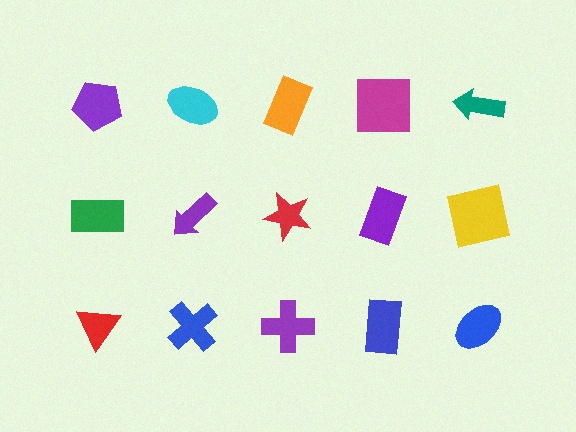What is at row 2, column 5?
A yellow square.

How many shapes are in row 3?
5 shapes.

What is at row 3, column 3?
A purple cross.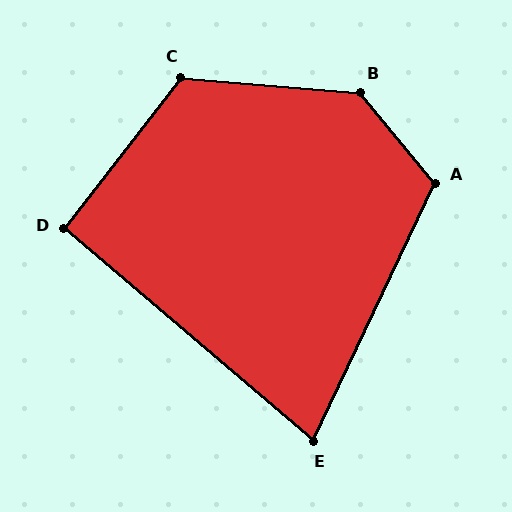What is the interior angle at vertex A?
Approximately 115 degrees (obtuse).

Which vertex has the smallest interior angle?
E, at approximately 75 degrees.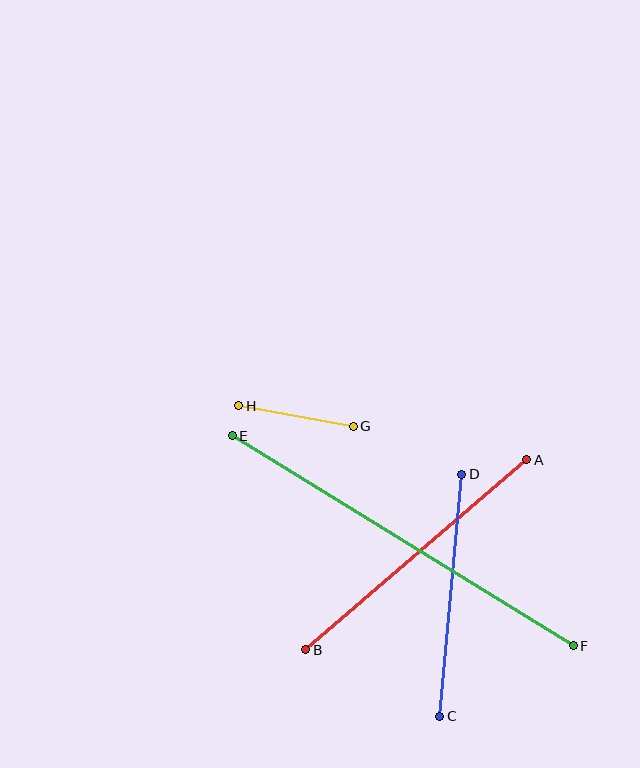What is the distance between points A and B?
The distance is approximately 291 pixels.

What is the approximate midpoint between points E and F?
The midpoint is at approximately (403, 541) pixels.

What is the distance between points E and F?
The distance is approximately 400 pixels.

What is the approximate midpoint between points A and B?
The midpoint is at approximately (416, 555) pixels.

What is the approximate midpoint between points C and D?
The midpoint is at approximately (451, 595) pixels.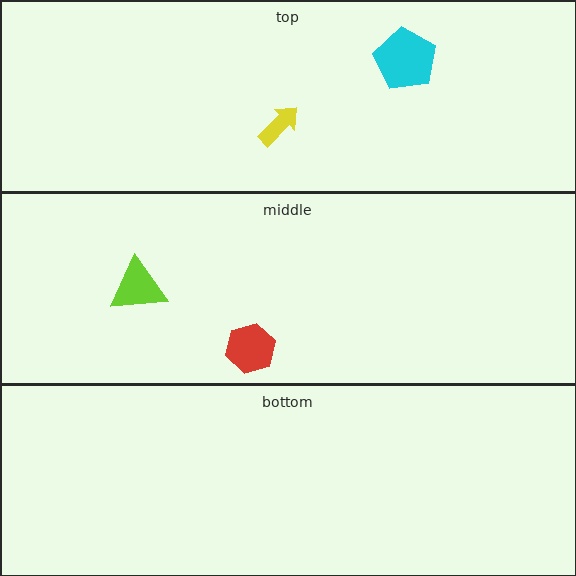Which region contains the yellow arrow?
The top region.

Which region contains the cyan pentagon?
The top region.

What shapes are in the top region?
The yellow arrow, the cyan pentagon.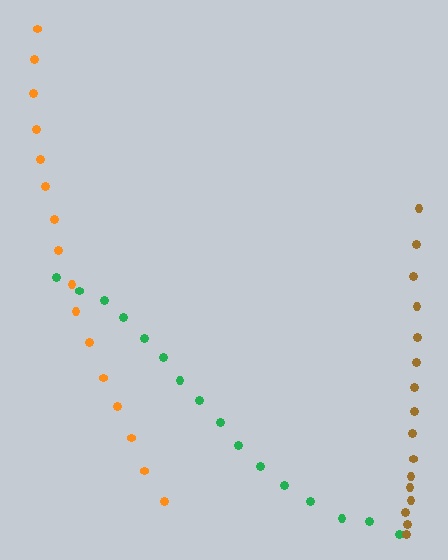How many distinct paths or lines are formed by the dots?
There are 3 distinct paths.